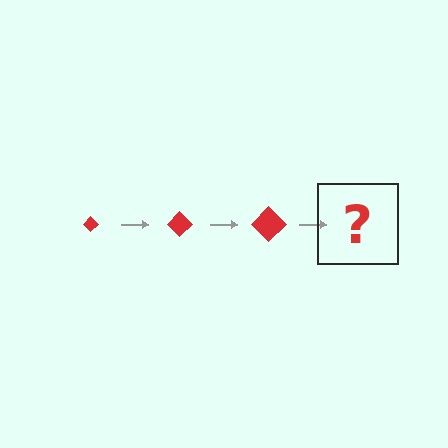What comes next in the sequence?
The next element should be a red diamond, larger than the previous one.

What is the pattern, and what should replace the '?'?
The pattern is that the diamond gets progressively larger each step. The '?' should be a red diamond, larger than the previous one.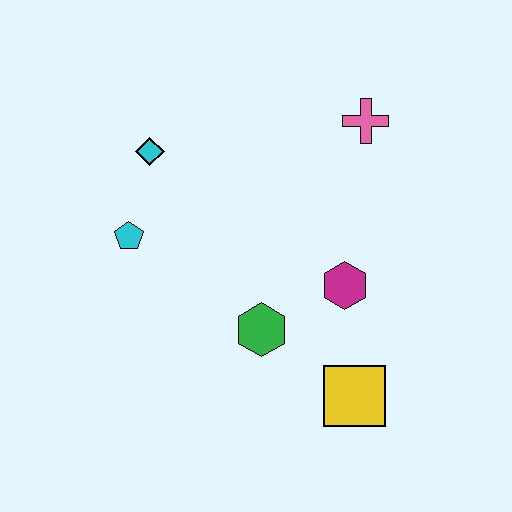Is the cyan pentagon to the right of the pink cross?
No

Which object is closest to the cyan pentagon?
The cyan diamond is closest to the cyan pentagon.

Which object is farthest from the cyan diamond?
The yellow square is farthest from the cyan diamond.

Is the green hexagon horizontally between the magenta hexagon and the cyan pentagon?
Yes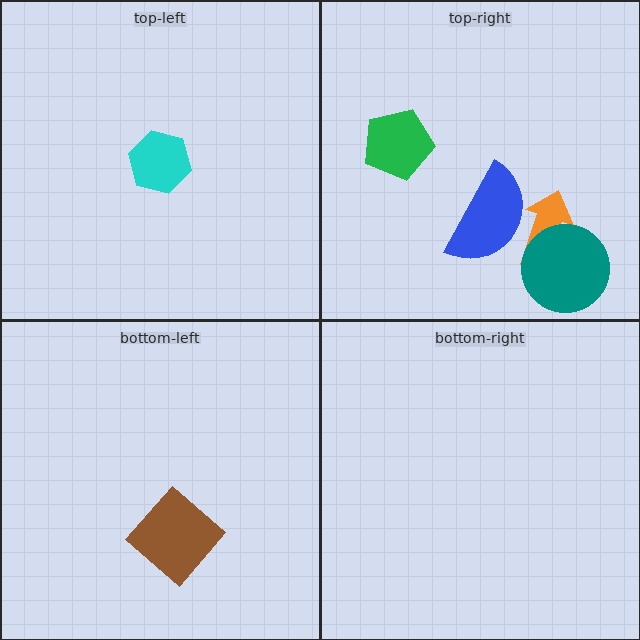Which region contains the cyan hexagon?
The top-left region.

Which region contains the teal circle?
The top-right region.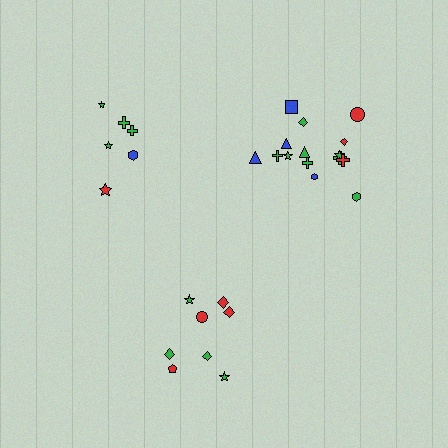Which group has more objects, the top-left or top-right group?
The top-right group.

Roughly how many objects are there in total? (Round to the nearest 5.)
Roughly 30 objects in total.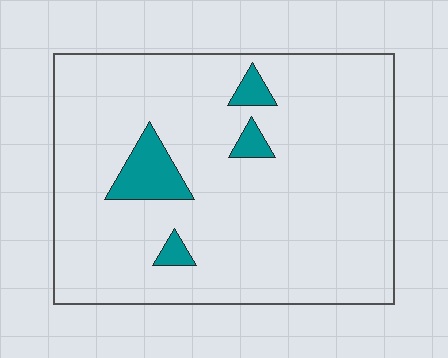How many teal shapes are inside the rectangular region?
4.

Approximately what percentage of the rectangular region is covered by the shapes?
Approximately 10%.